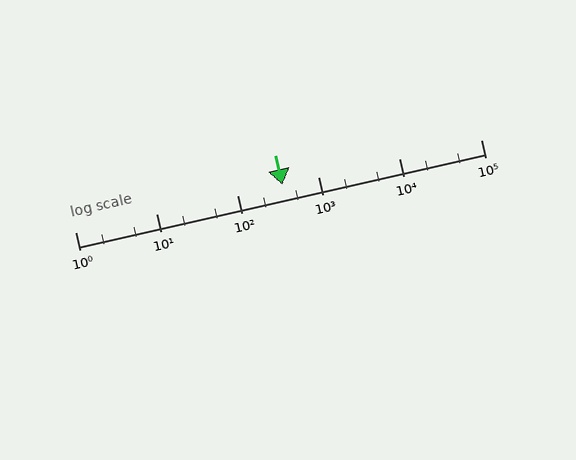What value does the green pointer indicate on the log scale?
The pointer indicates approximately 360.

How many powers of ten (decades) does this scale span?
The scale spans 5 decades, from 1 to 100000.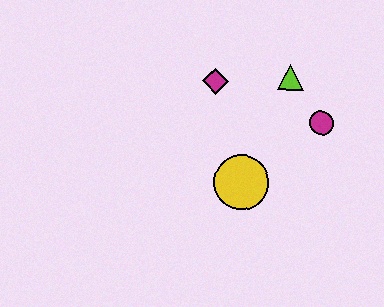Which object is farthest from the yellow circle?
The lime triangle is farthest from the yellow circle.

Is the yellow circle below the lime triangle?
Yes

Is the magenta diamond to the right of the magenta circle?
No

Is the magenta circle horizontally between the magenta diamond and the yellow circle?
No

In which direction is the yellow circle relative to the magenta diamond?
The yellow circle is below the magenta diamond.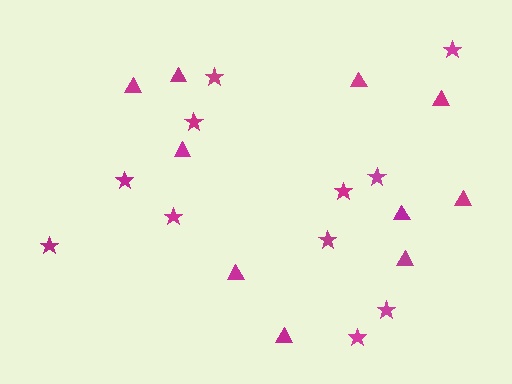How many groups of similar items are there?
There are 2 groups: one group of triangles (10) and one group of stars (11).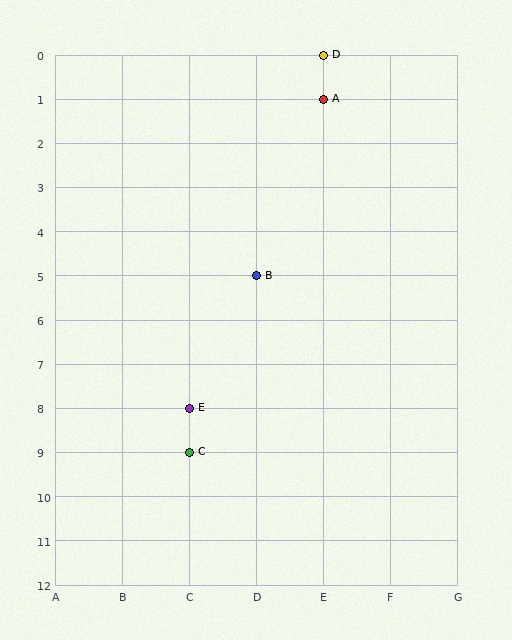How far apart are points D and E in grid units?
Points D and E are 2 columns and 8 rows apart (about 8.2 grid units diagonally).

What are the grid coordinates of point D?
Point D is at grid coordinates (E, 0).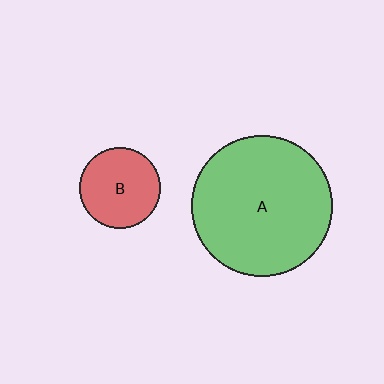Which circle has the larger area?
Circle A (green).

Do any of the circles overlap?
No, none of the circles overlap.